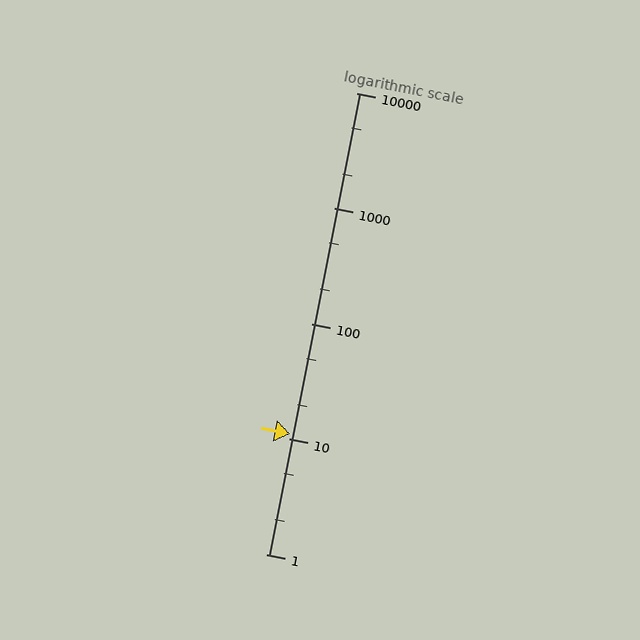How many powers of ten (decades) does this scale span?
The scale spans 4 decades, from 1 to 10000.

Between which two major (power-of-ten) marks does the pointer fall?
The pointer is between 10 and 100.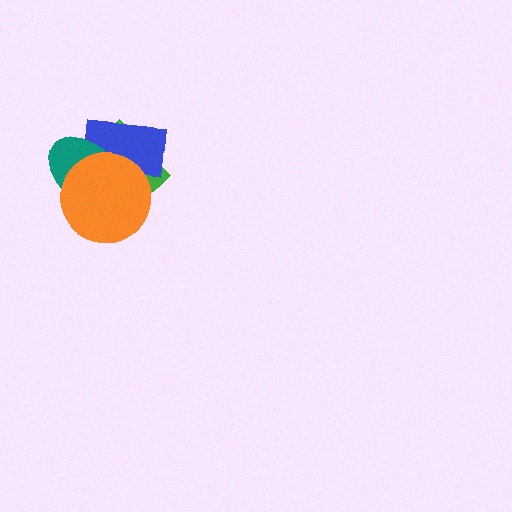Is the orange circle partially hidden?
No, no other shape covers it.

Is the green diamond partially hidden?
Yes, it is partially covered by another shape.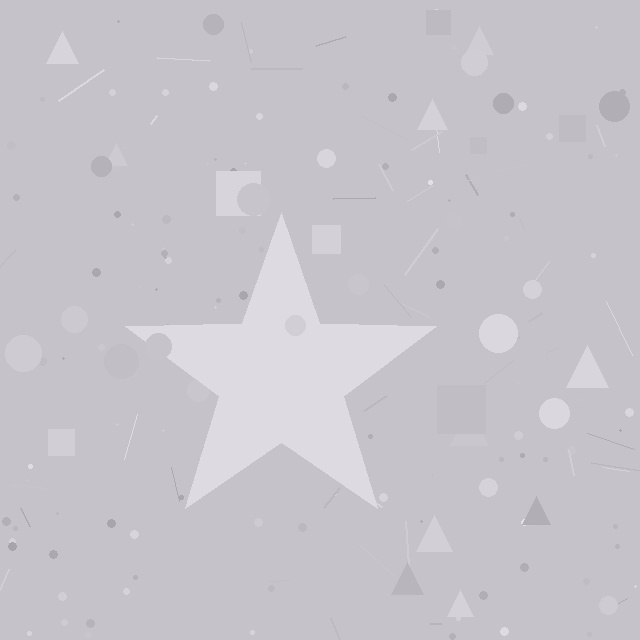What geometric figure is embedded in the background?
A star is embedded in the background.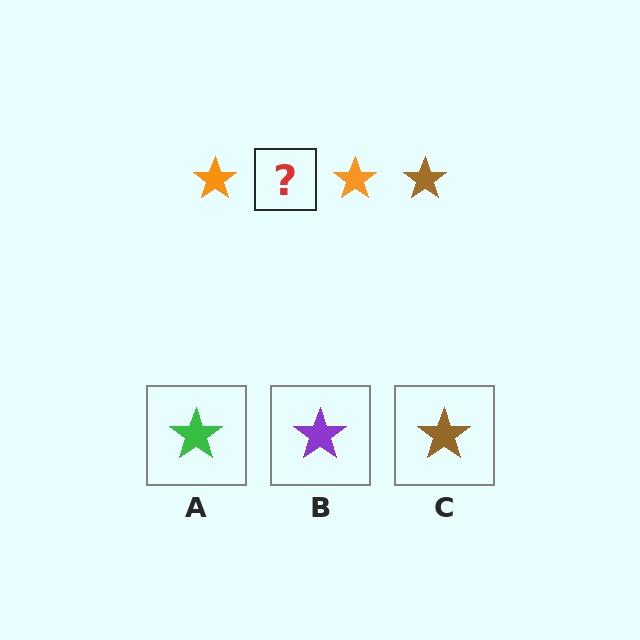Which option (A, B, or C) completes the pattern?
C.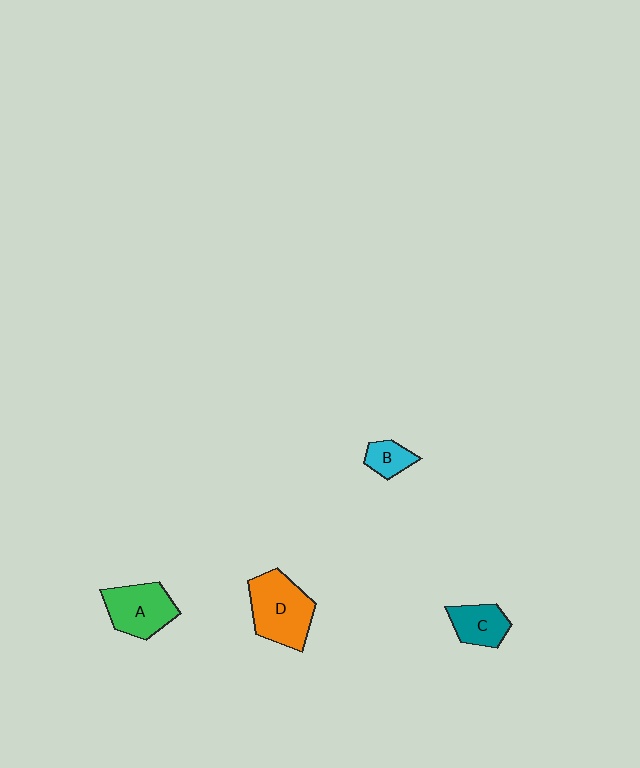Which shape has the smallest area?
Shape B (cyan).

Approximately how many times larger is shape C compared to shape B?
Approximately 1.5 times.